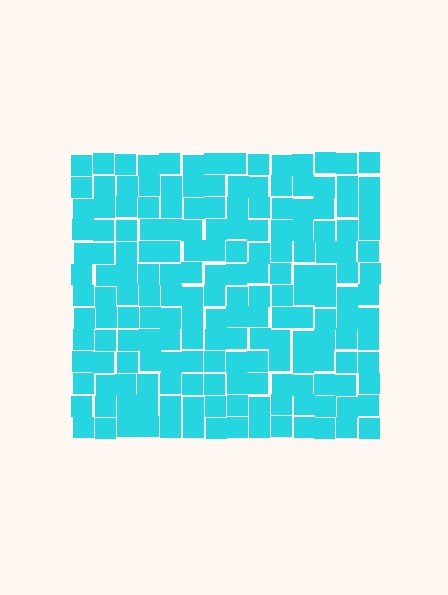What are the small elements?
The small elements are squares.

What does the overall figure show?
The overall figure shows a square.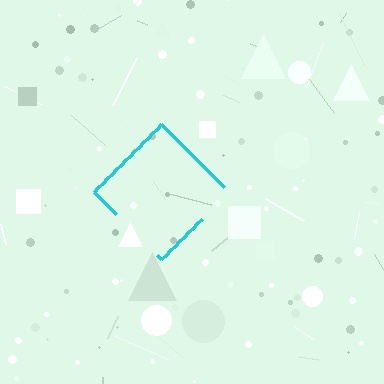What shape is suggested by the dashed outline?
The dashed outline suggests a diamond.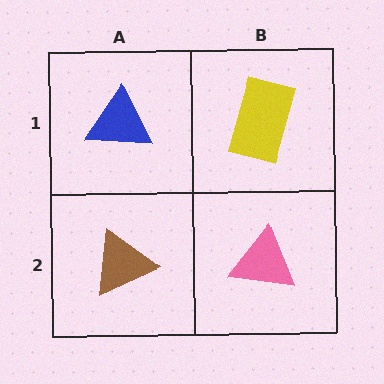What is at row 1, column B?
A yellow rectangle.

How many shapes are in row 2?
2 shapes.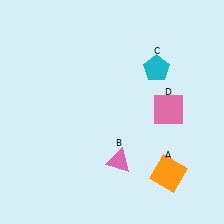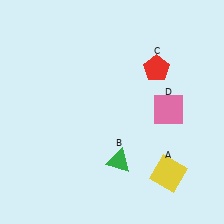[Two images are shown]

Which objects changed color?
A changed from orange to yellow. B changed from pink to green. C changed from cyan to red.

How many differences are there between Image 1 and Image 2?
There are 3 differences between the two images.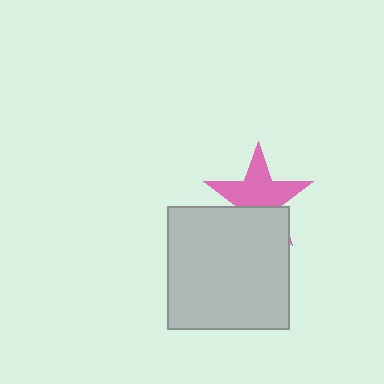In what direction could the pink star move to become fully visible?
The pink star could move up. That would shift it out from behind the light gray square entirely.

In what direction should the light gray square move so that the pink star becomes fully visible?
The light gray square should move down. That is the shortest direction to clear the overlap and leave the pink star fully visible.